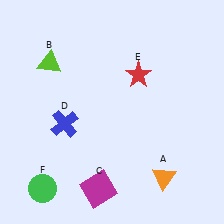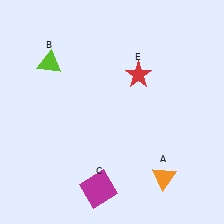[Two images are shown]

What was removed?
The green circle (F), the blue cross (D) were removed in Image 2.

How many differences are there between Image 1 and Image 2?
There are 2 differences between the two images.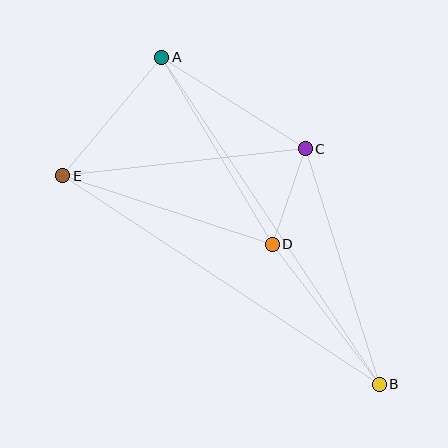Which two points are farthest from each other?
Points A and B are farthest from each other.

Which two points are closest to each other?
Points C and D are closest to each other.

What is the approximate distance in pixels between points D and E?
The distance between D and E is approximately 220 pixels.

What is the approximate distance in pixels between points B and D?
The distance between B and D is approximately 176 pixels.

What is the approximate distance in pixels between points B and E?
The distance between B and E is approximately 379 pixels.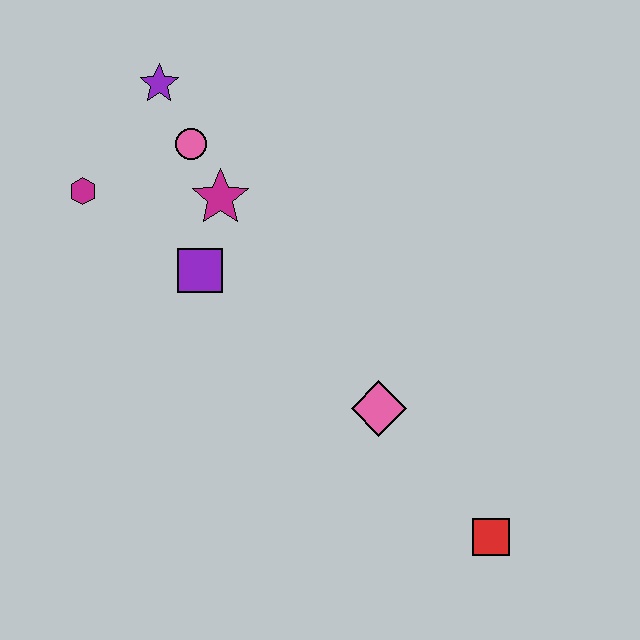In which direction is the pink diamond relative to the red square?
The pink diamond is above the red square.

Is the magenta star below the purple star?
Yes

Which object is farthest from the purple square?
The red square is farthest from the purple square.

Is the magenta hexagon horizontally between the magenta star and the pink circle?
No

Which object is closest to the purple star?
The pink circle is closest to the purple star.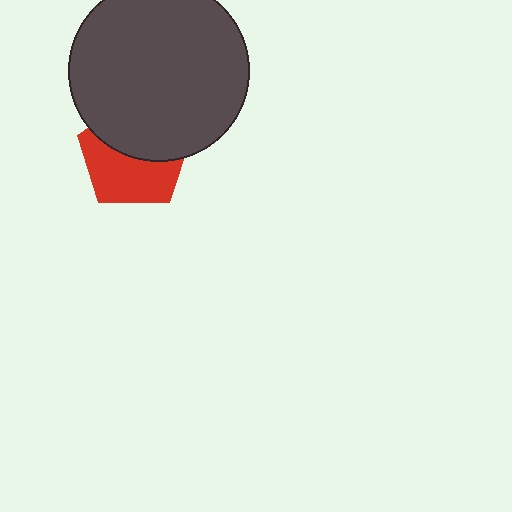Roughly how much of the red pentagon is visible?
About half of it is visible (roughly 52%).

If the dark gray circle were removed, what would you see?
You would see the complete red pentagon.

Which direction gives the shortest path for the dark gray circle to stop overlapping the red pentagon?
Moving up gives the shortest separation.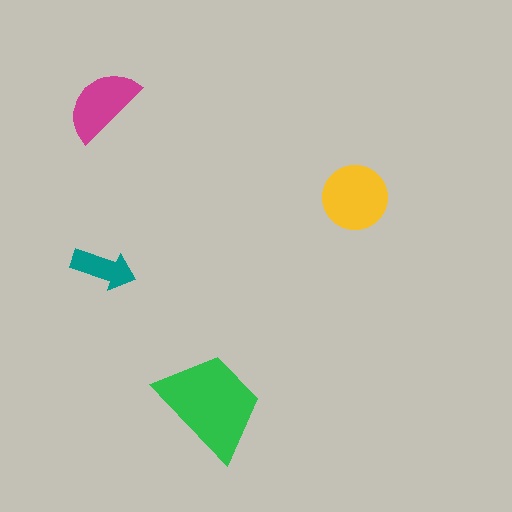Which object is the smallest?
The teal arrow.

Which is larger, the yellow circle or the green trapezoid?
The green trapezoid.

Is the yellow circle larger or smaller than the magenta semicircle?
Larger.